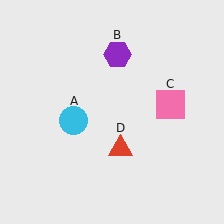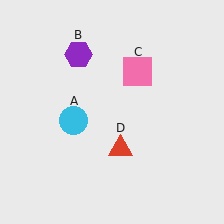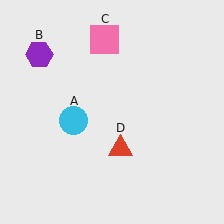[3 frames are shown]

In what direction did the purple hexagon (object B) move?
The purple hexagon (object B) moved left.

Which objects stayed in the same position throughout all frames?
Cyan circle (object A) and red triangle (object D) remained stationary.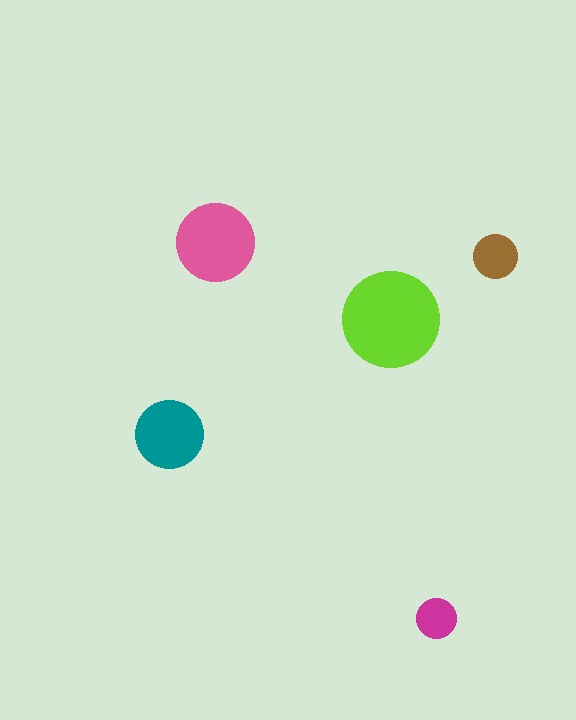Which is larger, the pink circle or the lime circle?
The lime one.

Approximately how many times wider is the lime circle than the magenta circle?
About 2.5 times wider.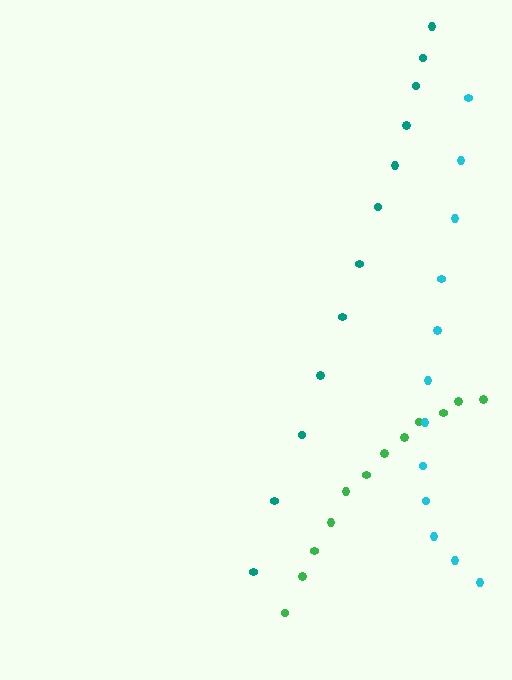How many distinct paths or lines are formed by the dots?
There are 3 distinct paths.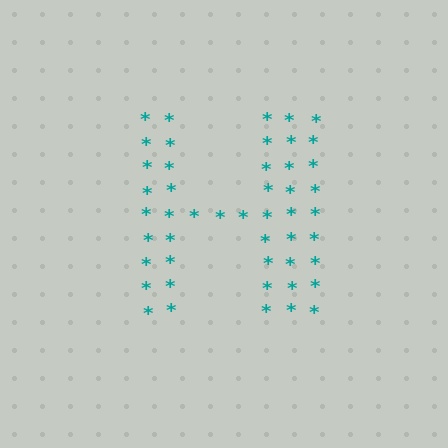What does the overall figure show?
The overall figure shows the letter H.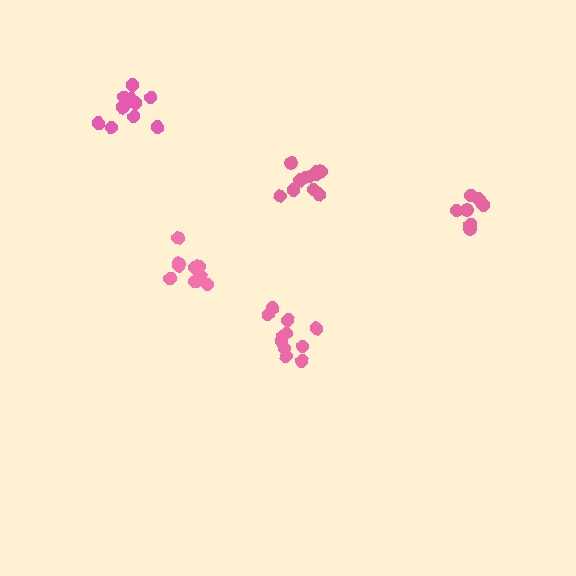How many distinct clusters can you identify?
There are 5 distinct clusters.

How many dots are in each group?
Group 1: 7 dots, Group 2: 11 dots, Group 3: 11 dots, Group 4: 10 dots, Group 5: 11 dots (50 total).